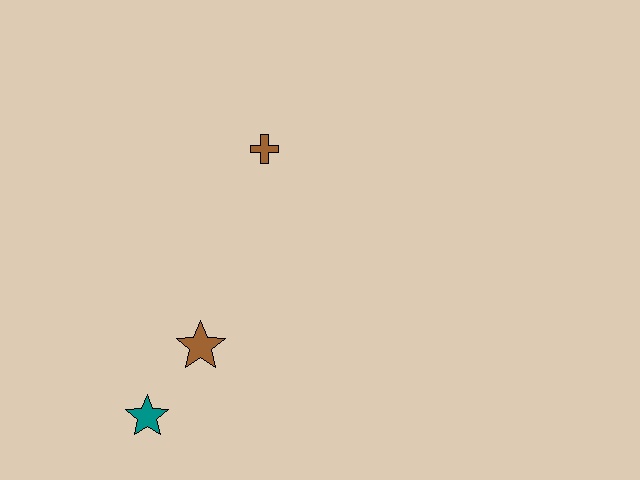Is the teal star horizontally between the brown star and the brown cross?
No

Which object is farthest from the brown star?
The brown cross is farthest from the brown star.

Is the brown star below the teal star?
No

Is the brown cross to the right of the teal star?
Yes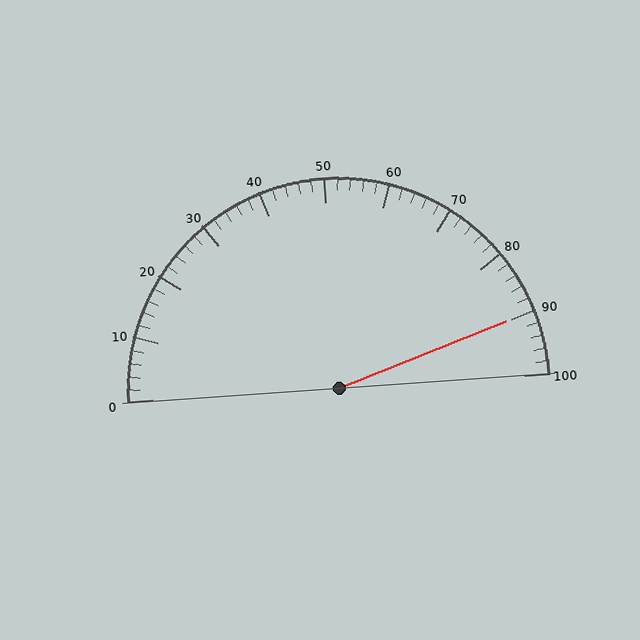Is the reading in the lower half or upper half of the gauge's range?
The reading is in the upper half of the range (0 to 100).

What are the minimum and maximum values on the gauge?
The gauge ranges from 0 to 100.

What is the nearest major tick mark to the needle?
The nearest major tick mark is 90.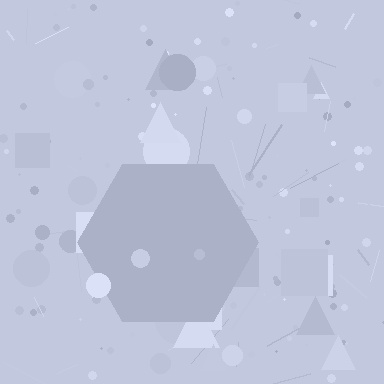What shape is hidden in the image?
A hexagon is hidden in the image.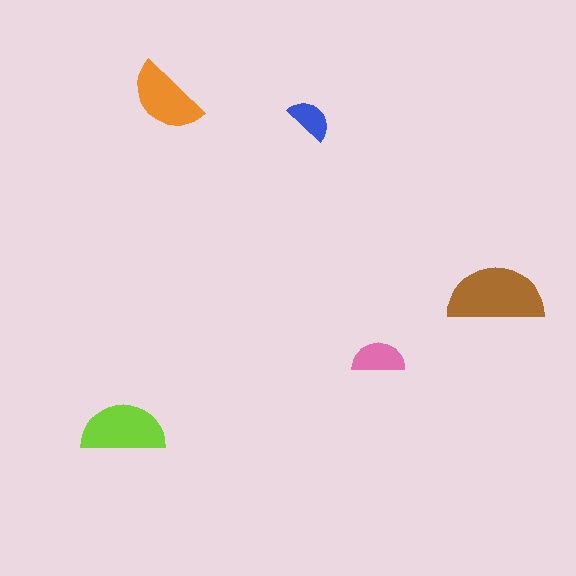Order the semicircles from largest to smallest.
the brown one, the lime one, the orange one, the pink one, the blue one.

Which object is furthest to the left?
The lime semicircle is leftmost.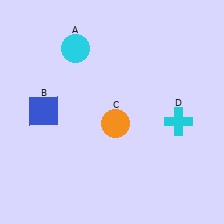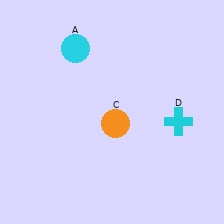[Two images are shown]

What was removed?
The blue square (B) was removed in Image 2.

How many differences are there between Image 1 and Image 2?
There is 1 difference between the two images.